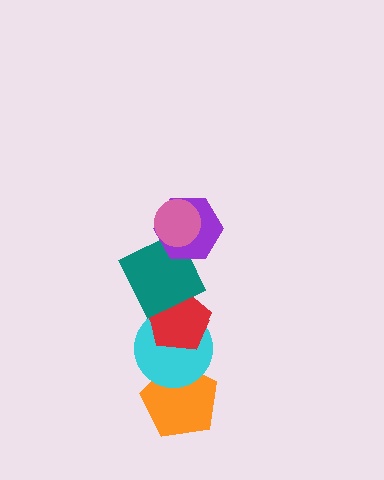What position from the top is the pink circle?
The pink circle is 1st from the top.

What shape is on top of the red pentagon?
The teal square is on top of the red pentagon.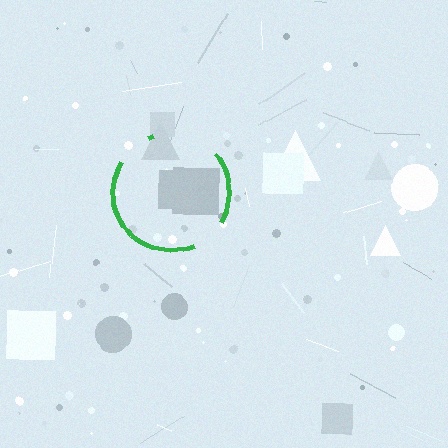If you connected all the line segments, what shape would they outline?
They would outline a circle.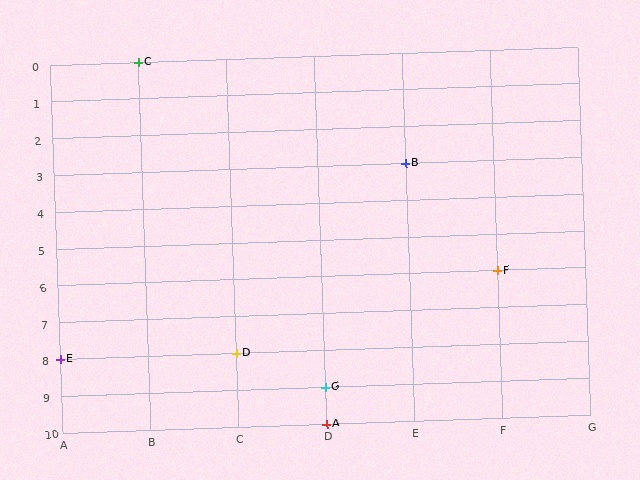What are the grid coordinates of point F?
Point F is at grid coordinates (F, 6).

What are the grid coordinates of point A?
Point A is at grid coordinates (D, 10).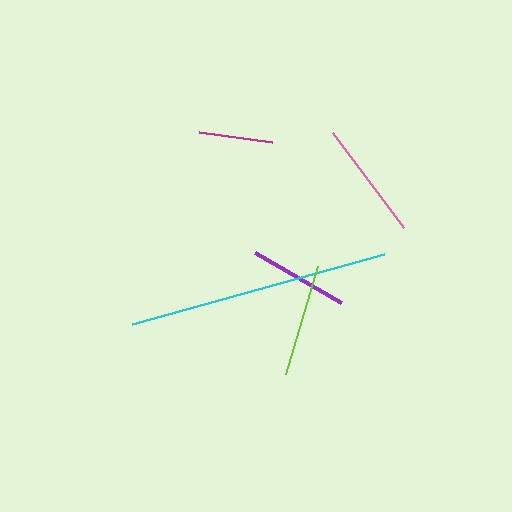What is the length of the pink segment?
The pink segment is approximately 118 pixels long.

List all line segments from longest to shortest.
From longest to shortest: cyan, pink, lime, purple, magenta.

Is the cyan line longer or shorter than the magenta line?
The cyan line is longer than the magenta line.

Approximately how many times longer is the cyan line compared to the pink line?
The cyan line is approximately 2.2 times the length of the pink line.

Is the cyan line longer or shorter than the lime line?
The cyan line is longer than the lime line.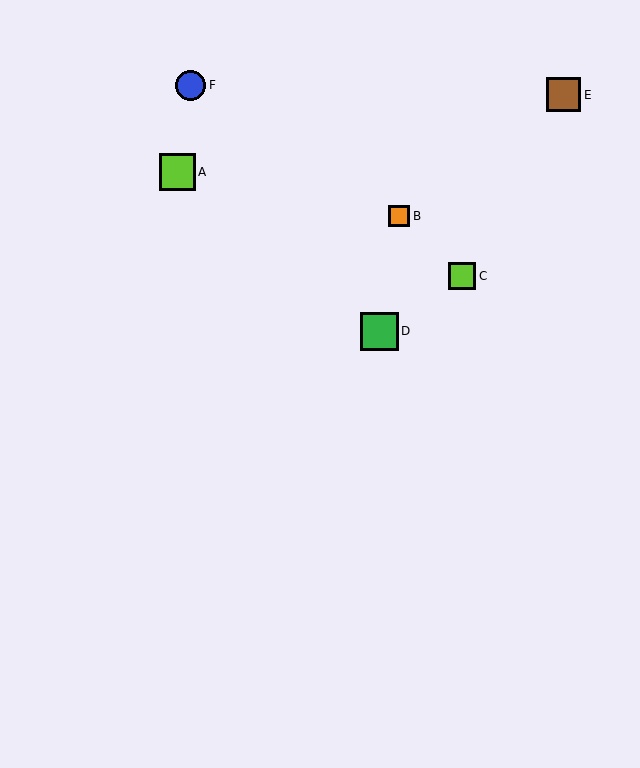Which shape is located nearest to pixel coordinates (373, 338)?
The green square (labeled D) at (379, 331) is nearest to that location.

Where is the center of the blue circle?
The center of the blue circle is at (191, 85).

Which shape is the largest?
The green square (labeled D) is the largest.